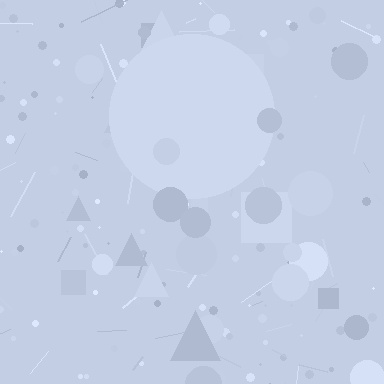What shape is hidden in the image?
A circle is hidden in the image.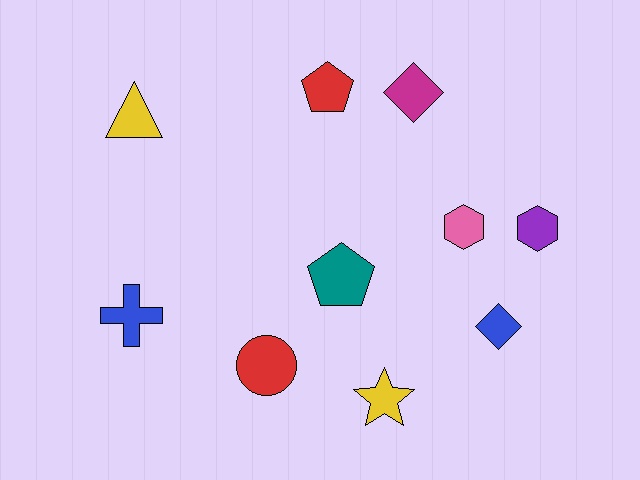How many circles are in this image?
There is 1 circle.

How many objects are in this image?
There are 10 objects.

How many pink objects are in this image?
There is 1 pink object.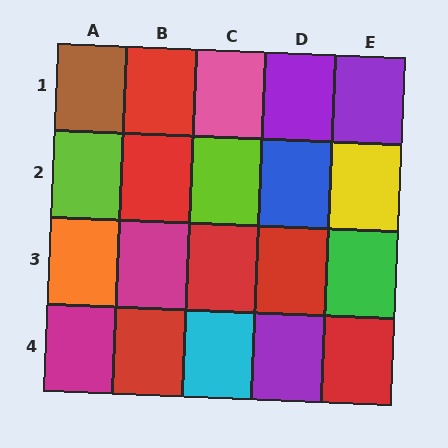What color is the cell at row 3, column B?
Magenta.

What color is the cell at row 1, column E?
Purple.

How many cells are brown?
1 cell is brown.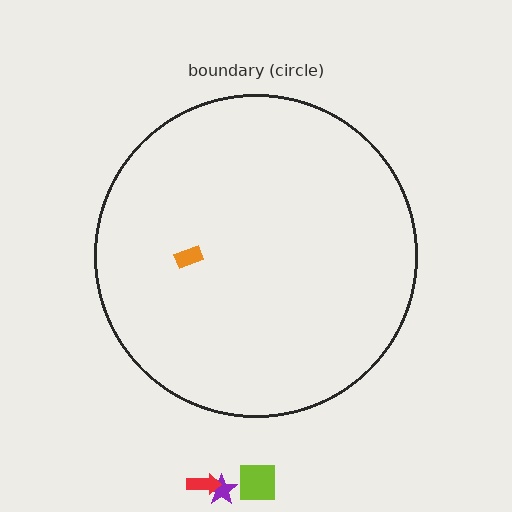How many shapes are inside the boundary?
1 inside, 3 outside.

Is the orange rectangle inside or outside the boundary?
Inside.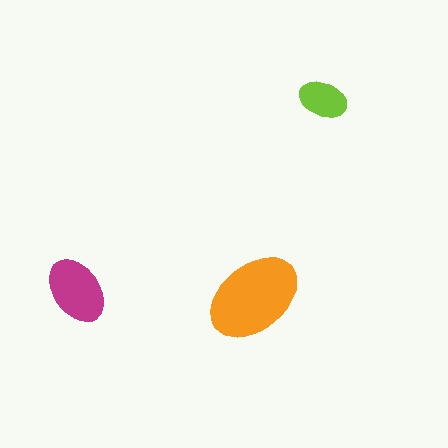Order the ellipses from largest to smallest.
the orange one, the magenta one, the lime one.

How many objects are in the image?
There are 3 objects in the image.